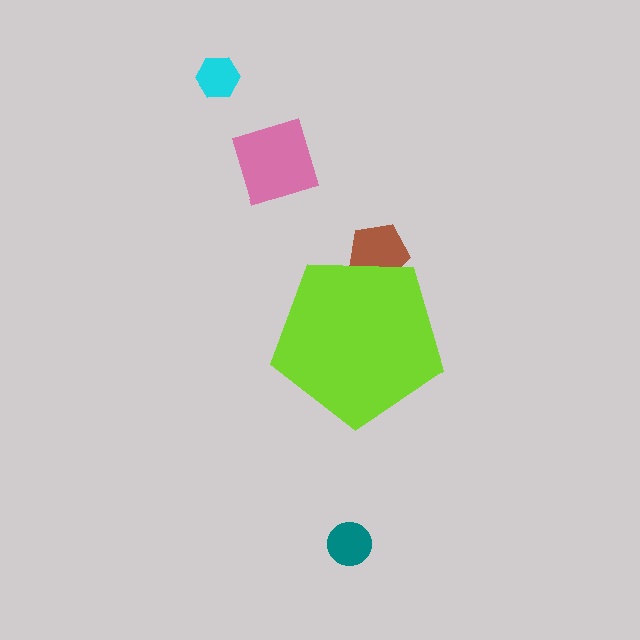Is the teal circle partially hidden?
No, the teal circle is fully visible.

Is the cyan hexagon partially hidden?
No, the cyan hexagon is fully visible.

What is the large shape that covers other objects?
A lime pentagon.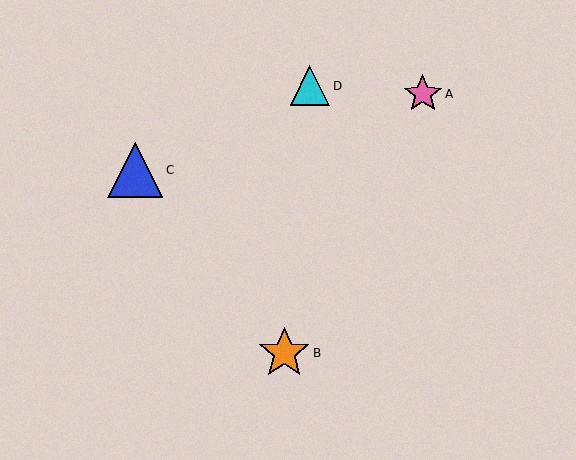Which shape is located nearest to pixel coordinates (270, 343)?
The orange star (labeled B) at (284, 353) is nearest to that location.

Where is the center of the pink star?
The center of the pink star is at (423, 94).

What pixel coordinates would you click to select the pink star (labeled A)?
Click at (423, 94) to select the pink star A.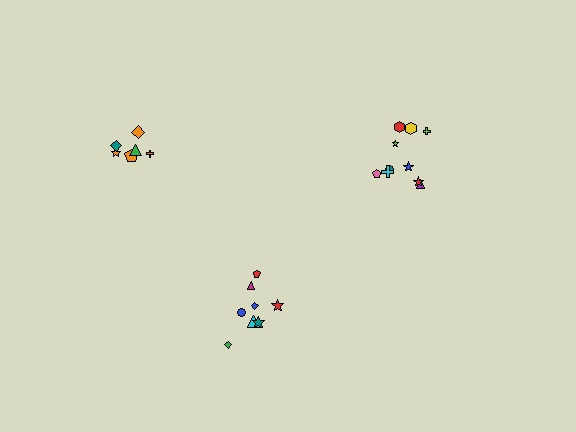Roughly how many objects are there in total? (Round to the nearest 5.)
Roughly 25 objects in total.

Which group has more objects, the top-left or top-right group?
The top-right group.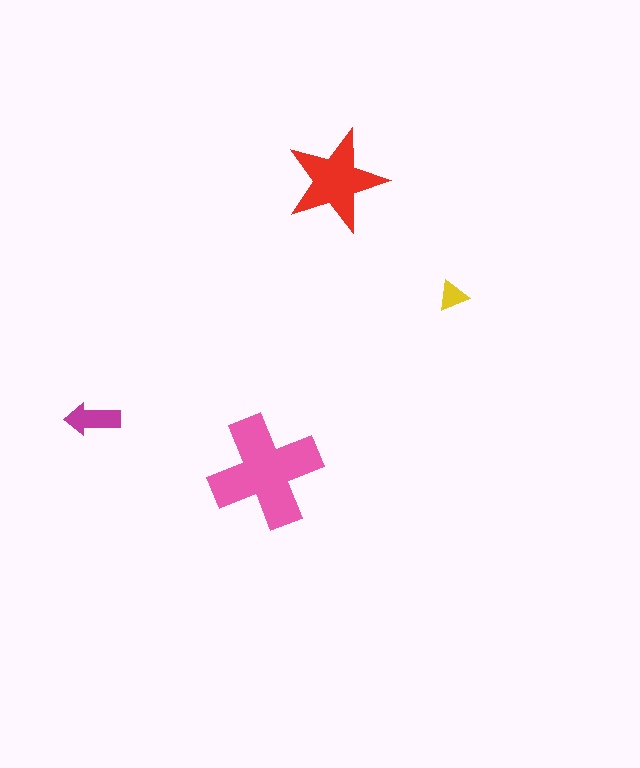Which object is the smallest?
The yellow triangle.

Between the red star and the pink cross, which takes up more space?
The pink cross.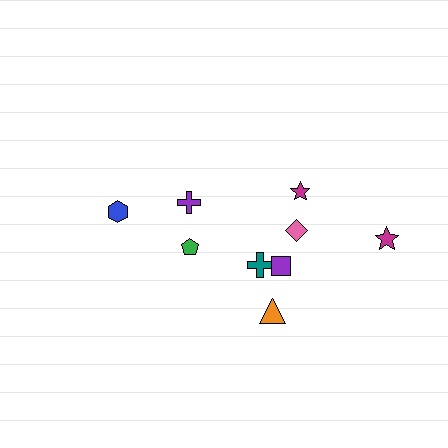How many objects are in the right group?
There are 6 objects.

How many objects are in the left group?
There are 3 objects.